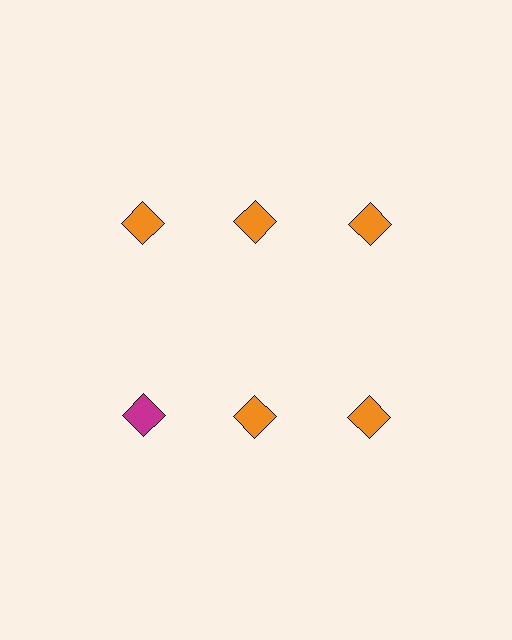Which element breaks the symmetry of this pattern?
The magenta diamond in the second row, leftmost column breaks the symmetry. All other shapes are orange diamonds.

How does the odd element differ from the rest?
It has a different color: magenta instead of orange.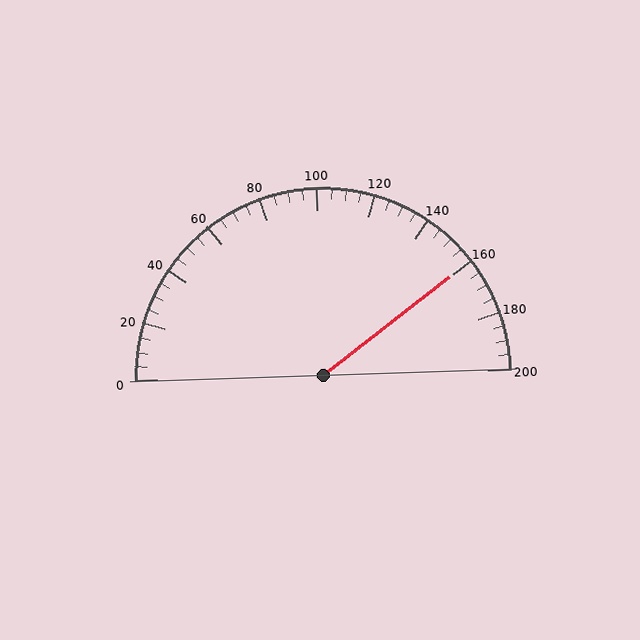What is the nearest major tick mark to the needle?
The nearest major tick mark is 160.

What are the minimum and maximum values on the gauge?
The gauge ranges from 0 to 200.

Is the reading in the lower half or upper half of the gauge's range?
The reading is in the upper half of the range (0 to 200).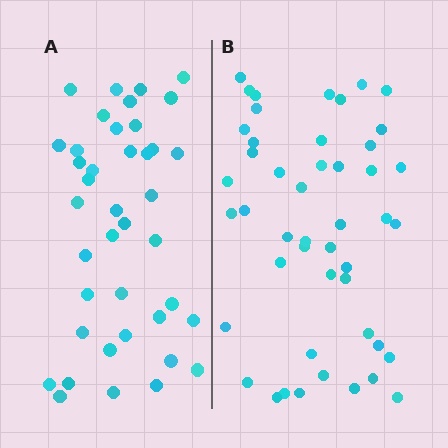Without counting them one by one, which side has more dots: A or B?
Region B (the right region) has more dots.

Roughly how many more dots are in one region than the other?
Region B has roughly 8 or so more dots than region A.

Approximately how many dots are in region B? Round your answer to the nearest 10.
About 50 dots. (The exact count is 47, which rounds to 50.)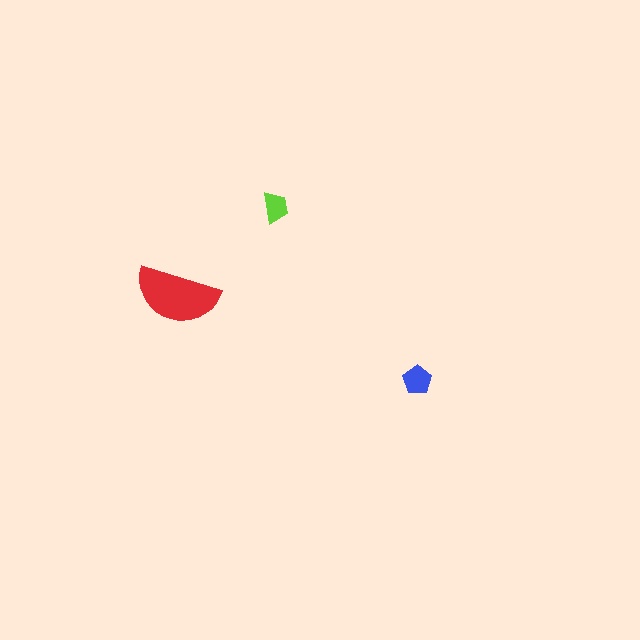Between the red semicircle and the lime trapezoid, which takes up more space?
The red semicircle.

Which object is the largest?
The red semicircle.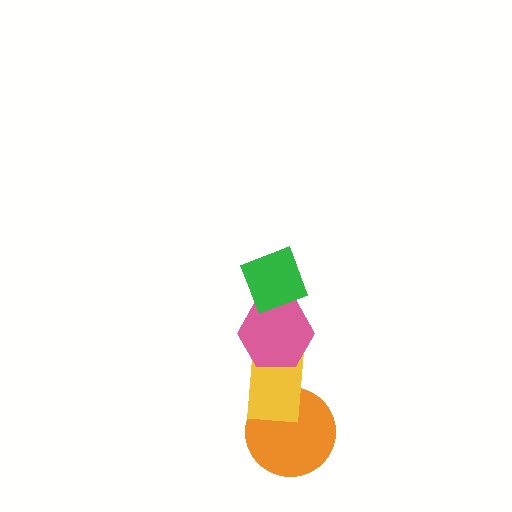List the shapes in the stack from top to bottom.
From top to bottom: the green diamond, the pink hexagon, the yellow rectangle, the orange circle.